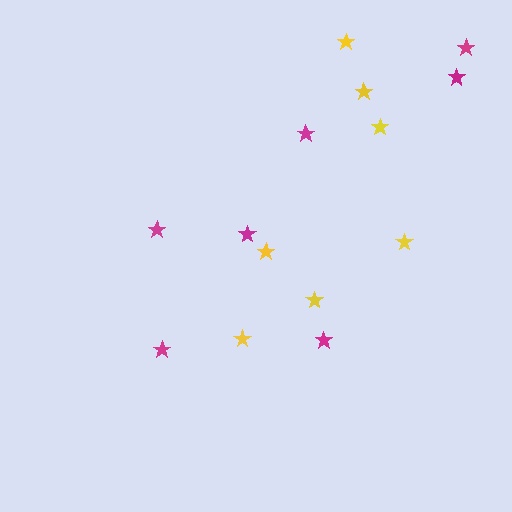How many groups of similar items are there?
There are 2 groups: one group of magenta stars (7) and one group of yellow stars (7).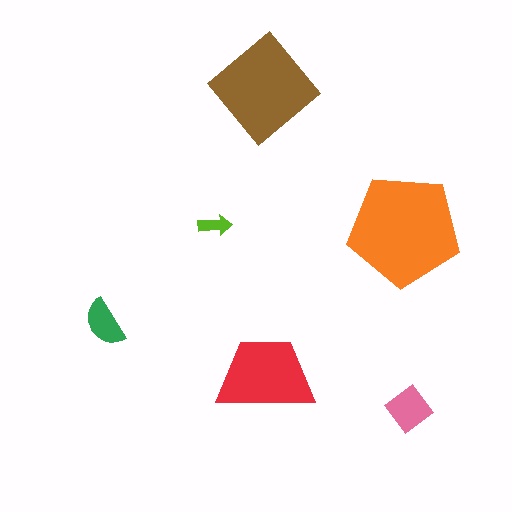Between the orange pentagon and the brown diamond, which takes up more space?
The orange pentagon.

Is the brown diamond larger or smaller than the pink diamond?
Larger.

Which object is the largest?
The orange pentagon.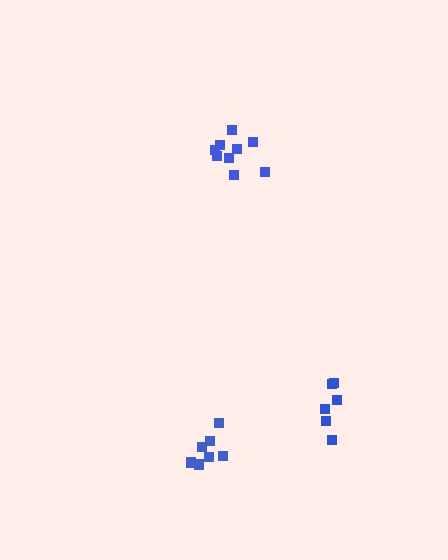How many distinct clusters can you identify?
There are 3 distinct clusters.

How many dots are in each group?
Group 1: 6 dots, Group 2: 7 dots, Group 3: 9 dots (22 total).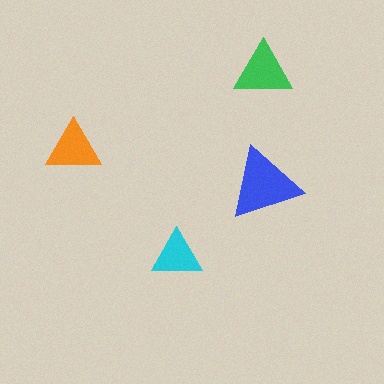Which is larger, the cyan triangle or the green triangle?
The green one.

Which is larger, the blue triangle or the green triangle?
The blue one.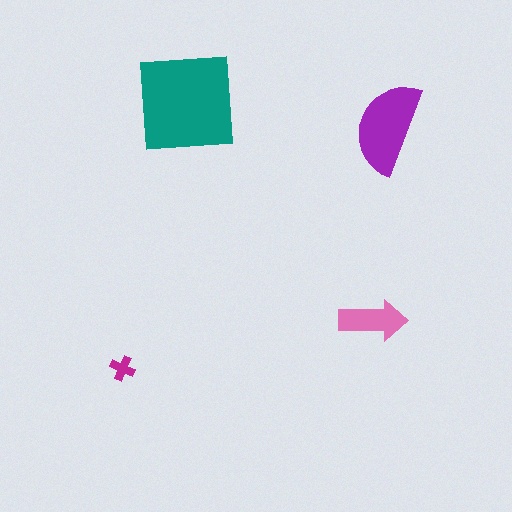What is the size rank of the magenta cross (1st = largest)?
4th.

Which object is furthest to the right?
The purple semicircle is rightmost.